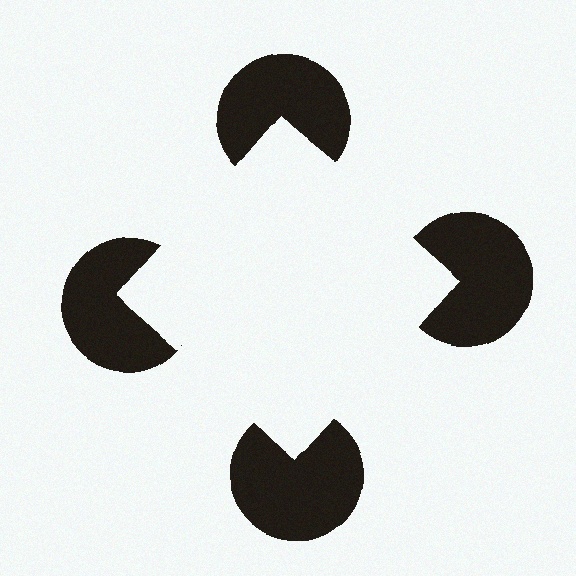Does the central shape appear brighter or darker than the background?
It typically appears slightly brighter than the background, even though no actual brightness change is drawn.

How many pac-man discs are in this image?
There are 4 — one at each vertex of the illusory square.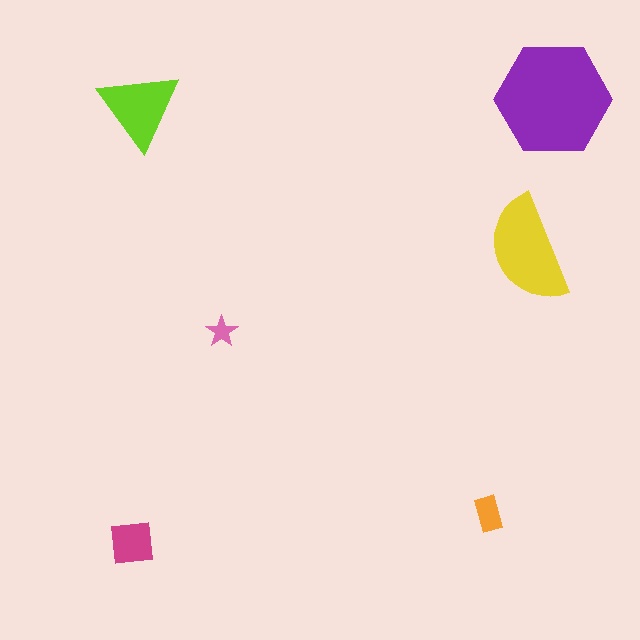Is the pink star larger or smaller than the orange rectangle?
Smaller.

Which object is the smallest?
The pink star.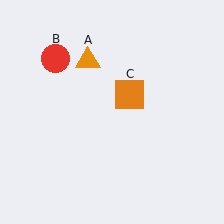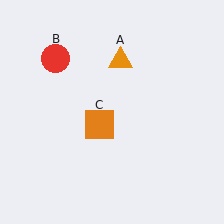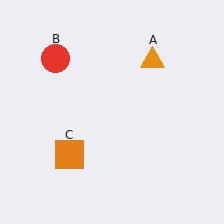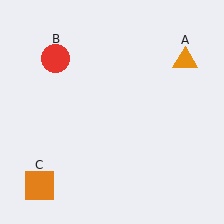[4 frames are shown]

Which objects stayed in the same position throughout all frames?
Red circle (object B) remained stationary.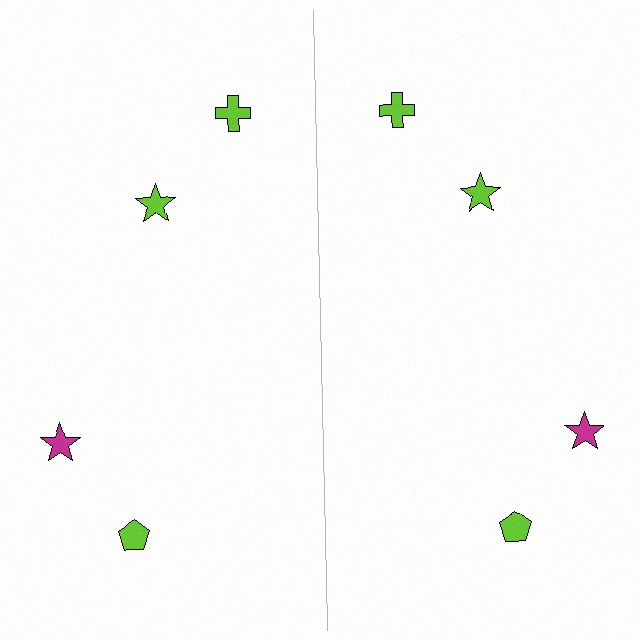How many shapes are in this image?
There are 8 shapes in this image.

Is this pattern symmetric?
Yes, this pattern has bilateral (reflection) symmetry.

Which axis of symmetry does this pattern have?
The pattern has a vertical axis of symmetry running through the center of the image.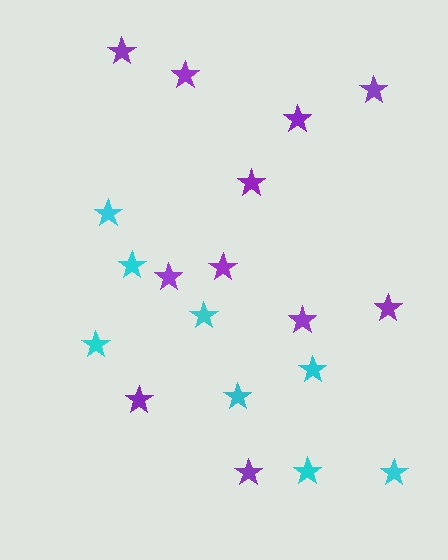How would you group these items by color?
There are 2 groups: one group of purple stars (11) and one group of cyan stars (8).